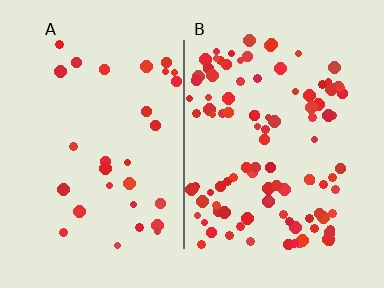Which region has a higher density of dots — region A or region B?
B (the right).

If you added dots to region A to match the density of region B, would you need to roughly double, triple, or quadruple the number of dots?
Approximately triple.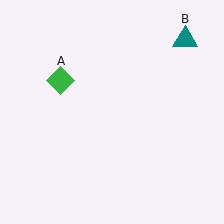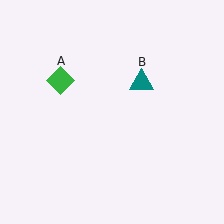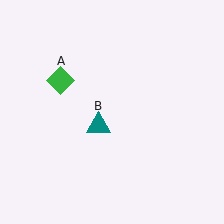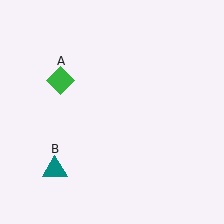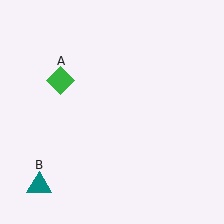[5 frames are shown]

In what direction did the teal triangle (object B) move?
The teal triangle (object B) moved down and to the left.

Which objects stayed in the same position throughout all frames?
Green diamond (object A) remained stationary.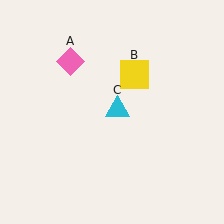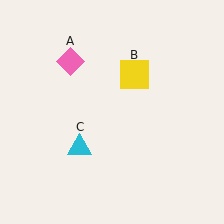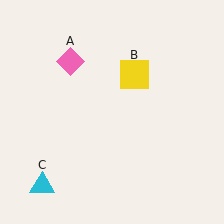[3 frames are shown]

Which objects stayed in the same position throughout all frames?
Pink diamond (object A) and yellow square (object B) remained stationary.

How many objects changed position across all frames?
1 object changed position: cyan triangle (object C).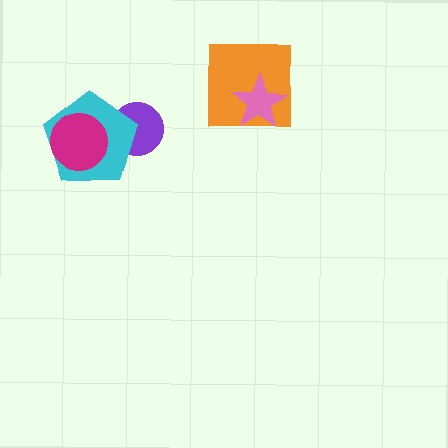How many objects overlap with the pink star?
1 object overlaps with the pink star.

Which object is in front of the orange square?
The pink star is in front of the orange square.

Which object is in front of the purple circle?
The cyan pentagon is in front of the purple circle.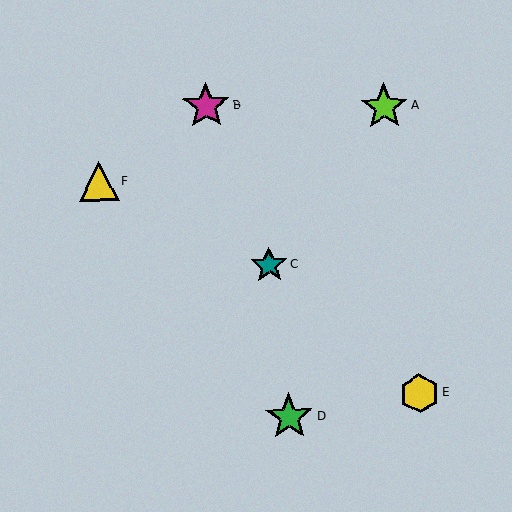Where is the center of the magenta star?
The center of the magenta star is at (206, 106).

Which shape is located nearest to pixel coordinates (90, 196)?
The yellow triangle (labeled F) at (98, 181) is nearest to that location.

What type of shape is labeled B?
Shape B is a magenta star.